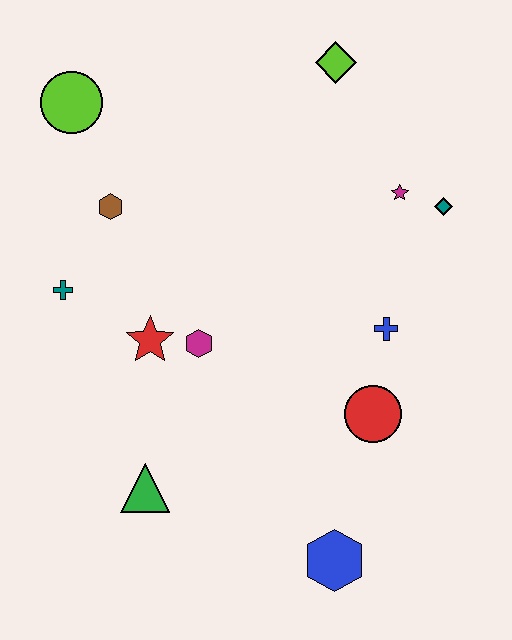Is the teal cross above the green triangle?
Yes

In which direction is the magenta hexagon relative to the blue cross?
The magenta hexagon is to the left of the blue cross.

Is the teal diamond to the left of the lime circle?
No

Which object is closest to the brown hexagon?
The teal cross is closest to the brown hexagon.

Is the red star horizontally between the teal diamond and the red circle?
No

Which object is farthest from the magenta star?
The green triangle is farthest from the magenta star.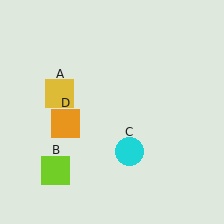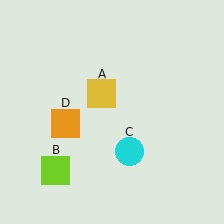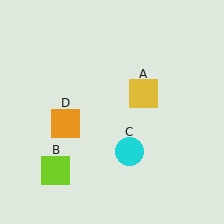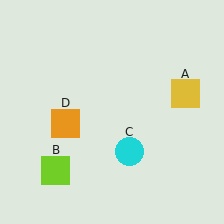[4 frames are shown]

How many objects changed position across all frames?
1 object changed position: yellow square (object A).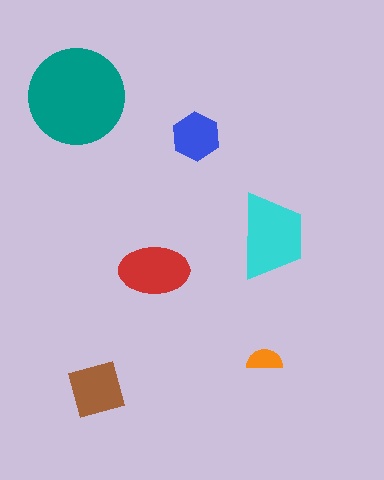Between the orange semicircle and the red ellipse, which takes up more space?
The red ellipse.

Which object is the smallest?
The orange semicircle.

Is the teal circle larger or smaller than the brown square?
Larger.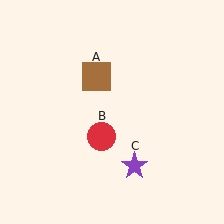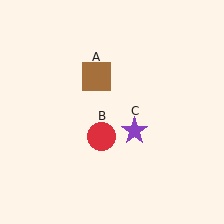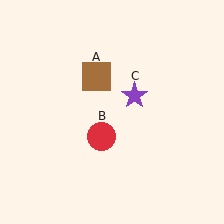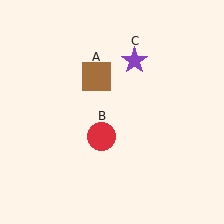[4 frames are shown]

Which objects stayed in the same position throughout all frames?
Brown square (object A) and red circle (object B) remained stationary.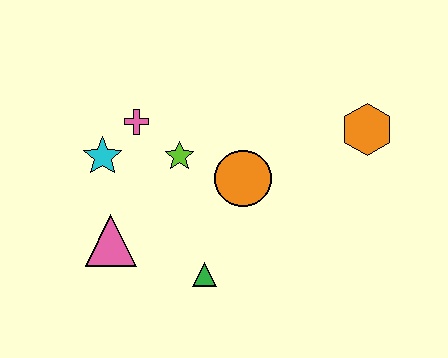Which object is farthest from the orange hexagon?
The pink triangle is farthest from the orange hexagon.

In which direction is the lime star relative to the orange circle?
The lime star is to the left of the orange circle.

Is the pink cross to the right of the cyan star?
Yes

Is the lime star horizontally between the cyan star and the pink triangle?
No